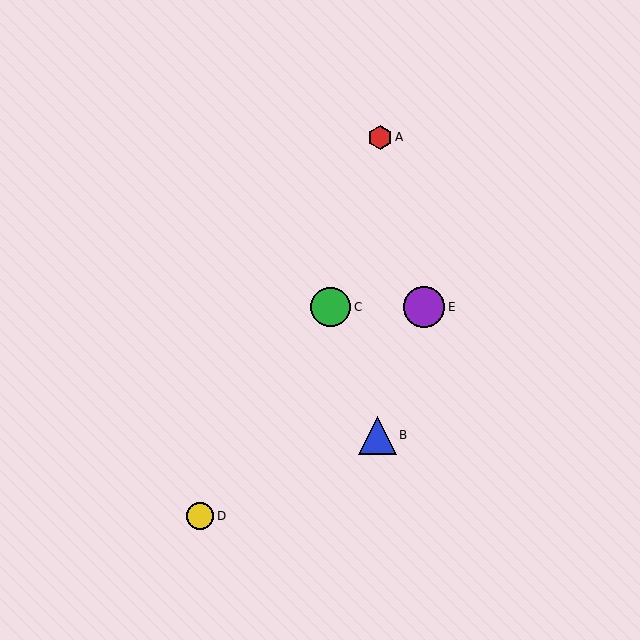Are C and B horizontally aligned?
No, C is at y≈307 and B is at y≈435.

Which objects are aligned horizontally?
Objects C, E are aligned horizontally.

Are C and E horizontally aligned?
Yes, both are at y≈307.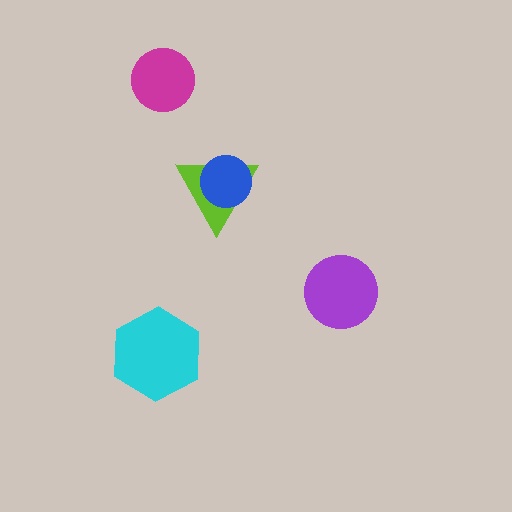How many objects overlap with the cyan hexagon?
0 objects overlap with the cyan hexagon.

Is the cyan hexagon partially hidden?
No, no other shape covers it.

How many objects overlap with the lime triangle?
1 object overlaps with the lime triangle.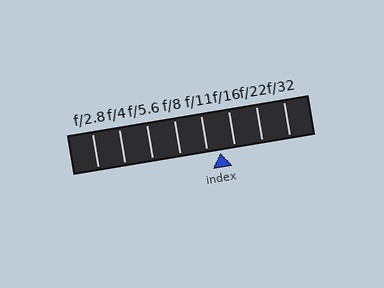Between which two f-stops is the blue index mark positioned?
The index mark is between f/11 and f/16.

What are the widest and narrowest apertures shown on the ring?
The widest aperture shown is f/2.8 and the narrowest is f/32.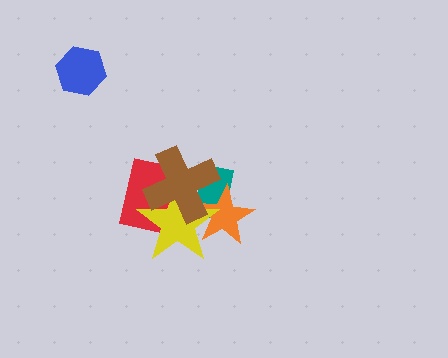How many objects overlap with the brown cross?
4 objects overlap with the brown cross.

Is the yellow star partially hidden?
Yes, it is partially covered by another shape.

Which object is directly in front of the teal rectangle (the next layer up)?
The orange star is directly in front of the teal rectangle.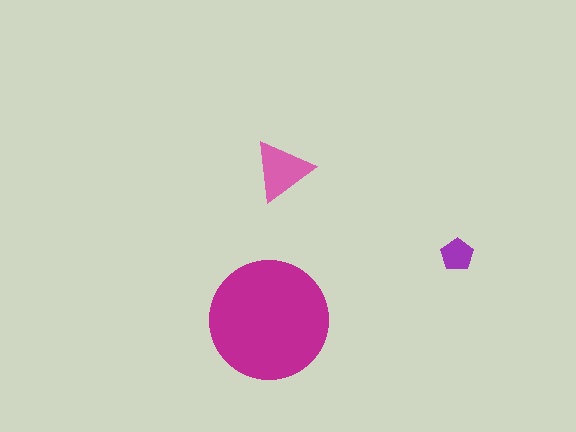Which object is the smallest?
The purple pentagon.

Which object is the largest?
The magenta circle.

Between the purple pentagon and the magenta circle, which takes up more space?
The magenta circle.